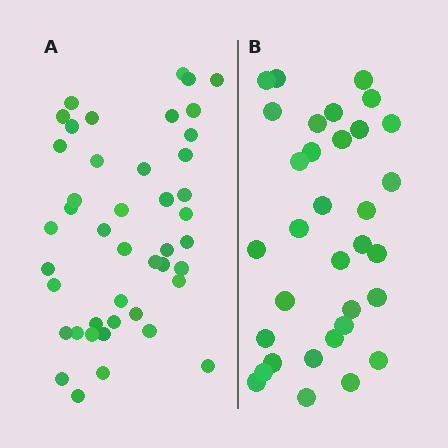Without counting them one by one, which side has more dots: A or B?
Region A (the left region) has more dots.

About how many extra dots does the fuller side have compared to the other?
Region A has roughly 12 or so more dots than region B.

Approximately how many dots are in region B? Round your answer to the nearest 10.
About 30 dots. (The exact count is 33, which rounds to 30.)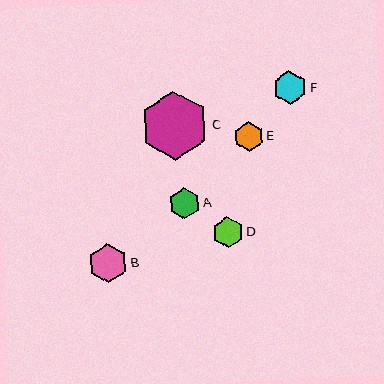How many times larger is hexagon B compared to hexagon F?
Hexagon B is approximately 1.2 times the size of hexagon F.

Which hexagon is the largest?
Hexagon C is the largest with a size of approximately 68 pixels.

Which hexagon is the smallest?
Hexagon E is the smallest with a size of approximately 30 pixels.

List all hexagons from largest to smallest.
From largest to smallest: C, B, F, D, A, E.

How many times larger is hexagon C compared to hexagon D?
Hexagon C is approximately 2.2 times the size of hexagon D.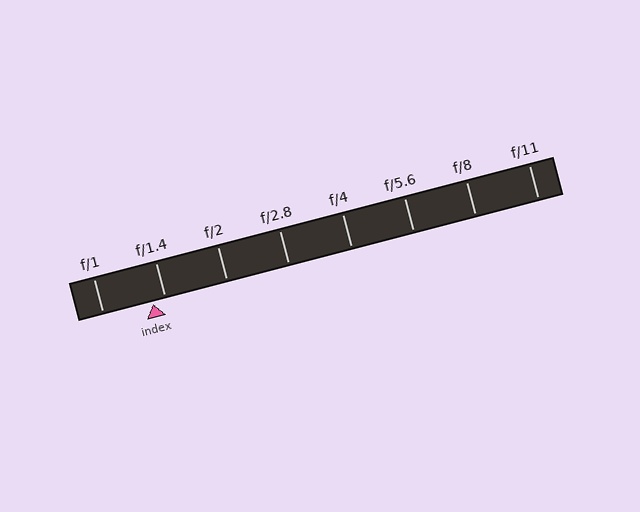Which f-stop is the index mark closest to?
The index mark is closest to f/1.4.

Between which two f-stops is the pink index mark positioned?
The index mark is between f/1 and f/1.4.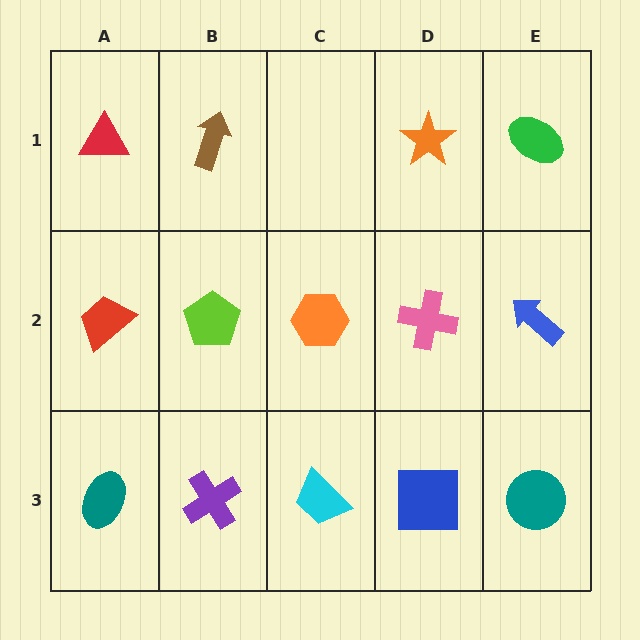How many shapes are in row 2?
5 shapes.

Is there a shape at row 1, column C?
No, that cell is empty.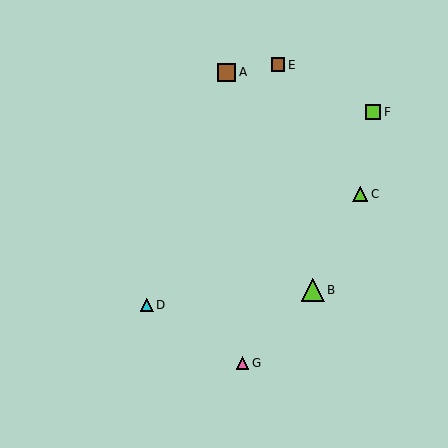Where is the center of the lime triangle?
The center of the lime triangle is at (313, 290).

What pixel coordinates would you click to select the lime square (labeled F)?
Click at (373, 112) to select the lime square F.